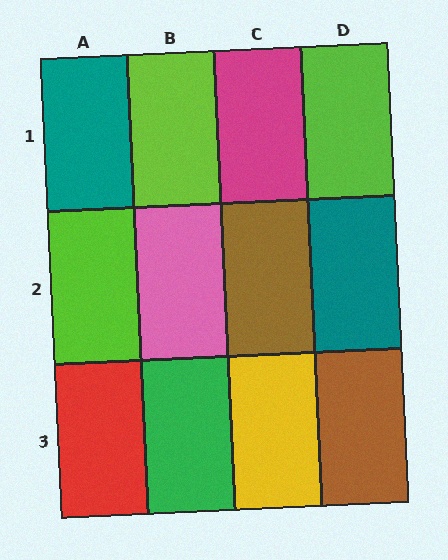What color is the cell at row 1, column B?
Lime.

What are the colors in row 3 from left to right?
Red, green, yellow, brown.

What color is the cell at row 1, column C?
Magenta.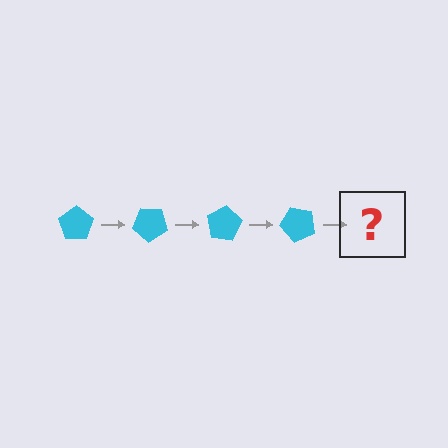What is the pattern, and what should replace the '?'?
The pattern is that the pentagon rotates 40 degrees each step. The '?' should be a cyan pentagon rotated 160 degrees.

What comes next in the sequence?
The next element should be a cyan pentagon rotated 160 degrees.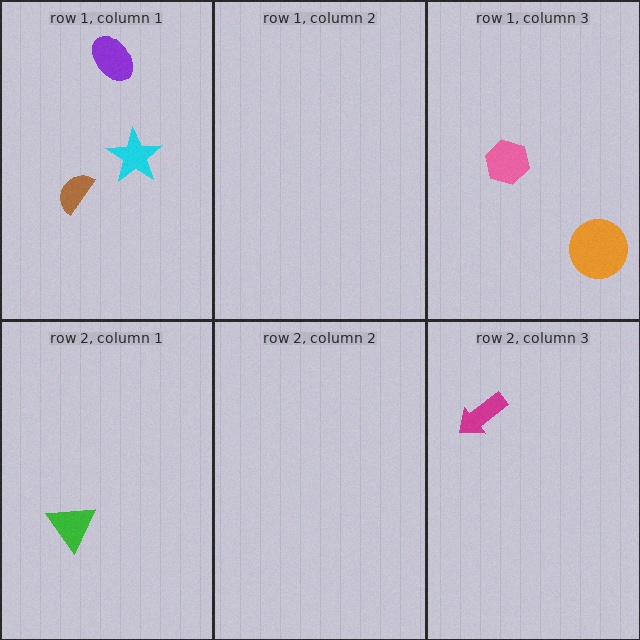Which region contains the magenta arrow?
The row 2, column 3 region.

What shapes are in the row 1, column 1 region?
The brown semicircle, the cyan star, the purple ellipse.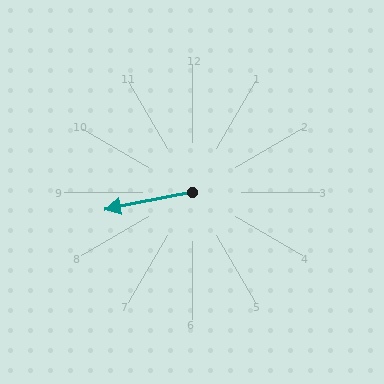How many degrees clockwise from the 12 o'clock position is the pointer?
Approximately 259 degrees.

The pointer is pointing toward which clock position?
Roughly 9 o'clock.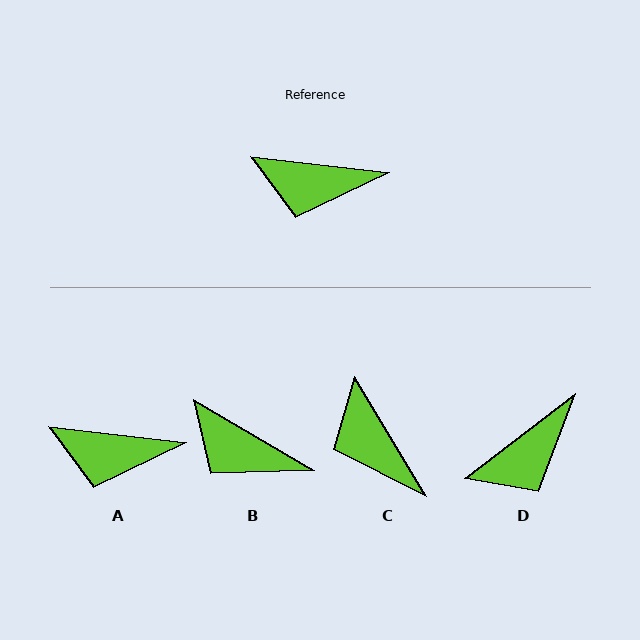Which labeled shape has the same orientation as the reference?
A.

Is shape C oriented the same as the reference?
No, it is off by about 52 degrees.